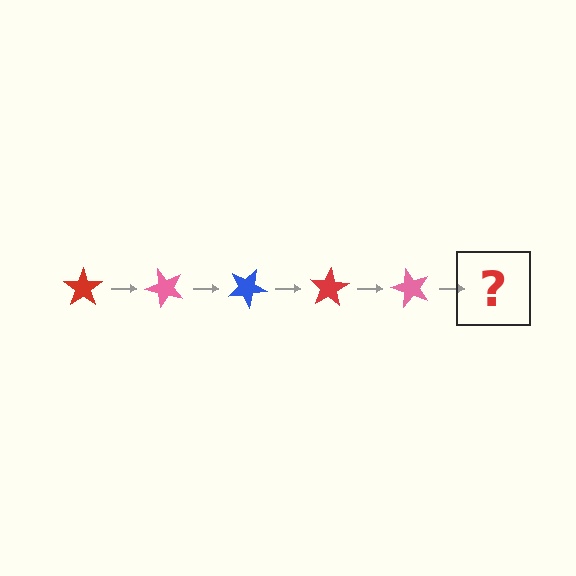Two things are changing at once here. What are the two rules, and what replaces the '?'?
The two rules are that it rotates 50 degrees each step and the color cycles through red, pink, and blue. The '?' should be a blue star, rotated 250 degrees from the start.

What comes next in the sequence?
The next element should be a blue star, rotated 250 degrees from the start.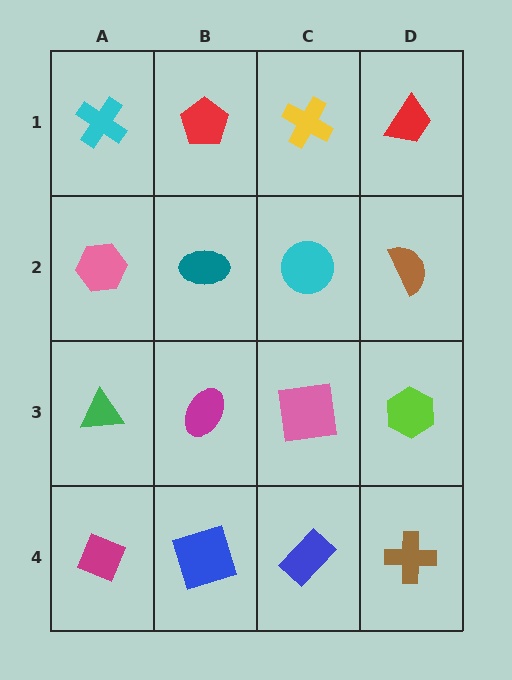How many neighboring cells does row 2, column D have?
3.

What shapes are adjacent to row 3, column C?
A cyan circle (row 2, column C), a blue rectangle (row 4, column C), a magenta ellipse (row 3, column B), a lime hexagon (row 3, column D).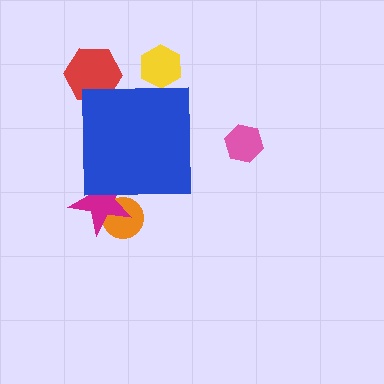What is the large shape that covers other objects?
A blue square.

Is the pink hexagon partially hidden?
No, the pink hexagon is fully visible.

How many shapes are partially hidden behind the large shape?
4 shapes are partially hidden.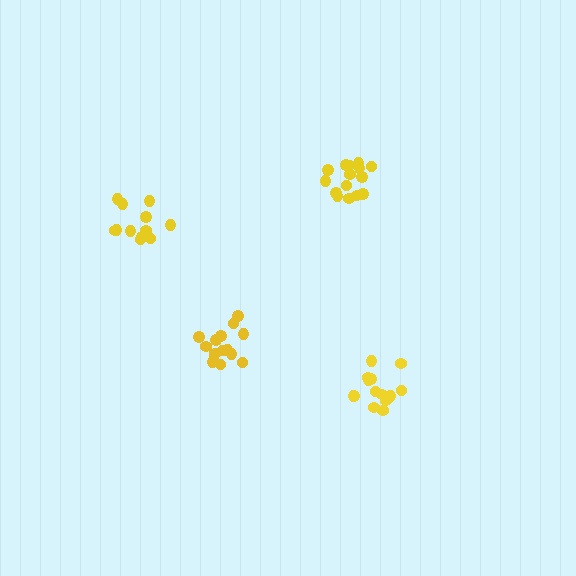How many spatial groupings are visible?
There are 4 spatial groupings.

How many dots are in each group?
Group 1: 14 dots, Group 2: 15 dots, Group 3: 15 dots, Group 4: 12 dots (56 total).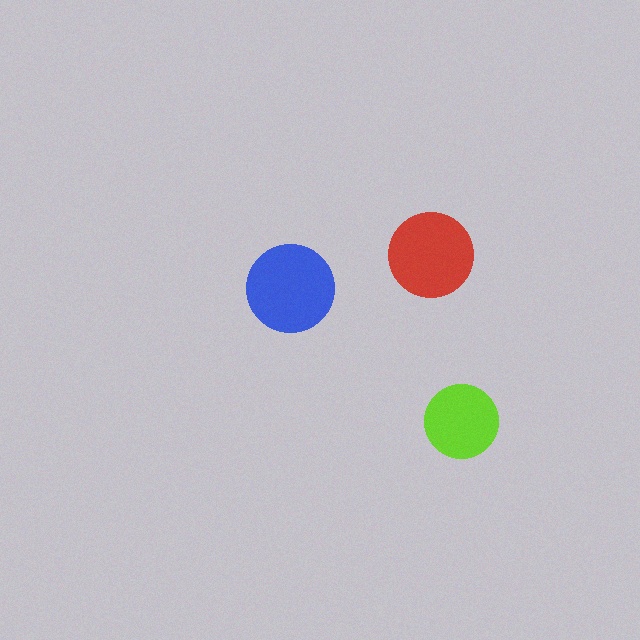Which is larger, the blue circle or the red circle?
The blue one.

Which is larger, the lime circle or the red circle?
The red one.